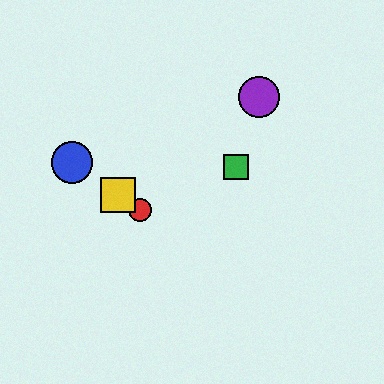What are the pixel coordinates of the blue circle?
The blue circle is at (72, 162).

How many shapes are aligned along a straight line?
3 shapes (the red circle, the blue circle, the yellow square) are aligned along a straight line.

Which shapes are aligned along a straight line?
The red circle, the blue circle, the yellow square are aligned along a straight line.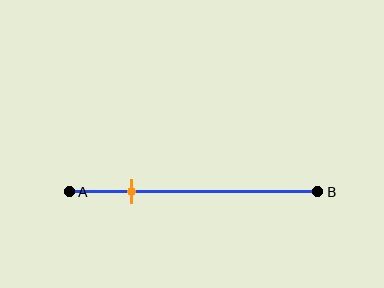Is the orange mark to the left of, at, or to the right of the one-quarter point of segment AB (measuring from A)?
The orange mark is approximately at the one-quarter point of segment AB.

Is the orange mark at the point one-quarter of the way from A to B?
Yes, the mark is approximately at the one-quarter point.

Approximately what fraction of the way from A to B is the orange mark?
The orange mark is approximately 25% of the way from A to B.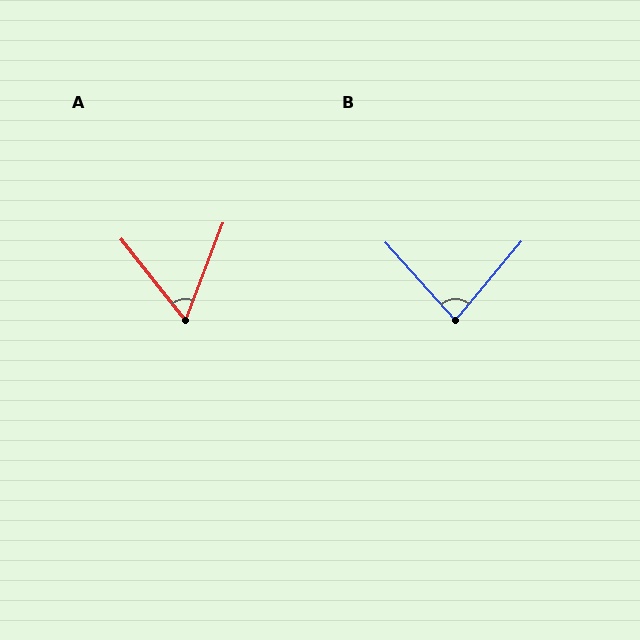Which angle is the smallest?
A, at approximately 60 degrees.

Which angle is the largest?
B, at approximately 82 degrees.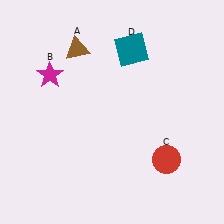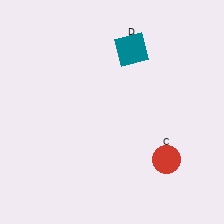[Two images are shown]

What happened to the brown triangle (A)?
The brown triangle (A) was removed in Image 2. It was in the top-left area of Image 1.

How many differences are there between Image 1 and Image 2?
There are 2 differences between the two images.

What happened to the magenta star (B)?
The magenta star (B) was removed in Image 2. It was in the top-left area of Image 1.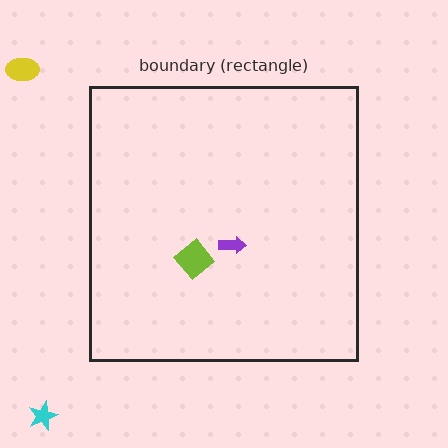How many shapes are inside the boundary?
2 inside, 2 outside.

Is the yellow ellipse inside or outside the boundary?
Outside.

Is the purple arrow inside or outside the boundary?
Inside.